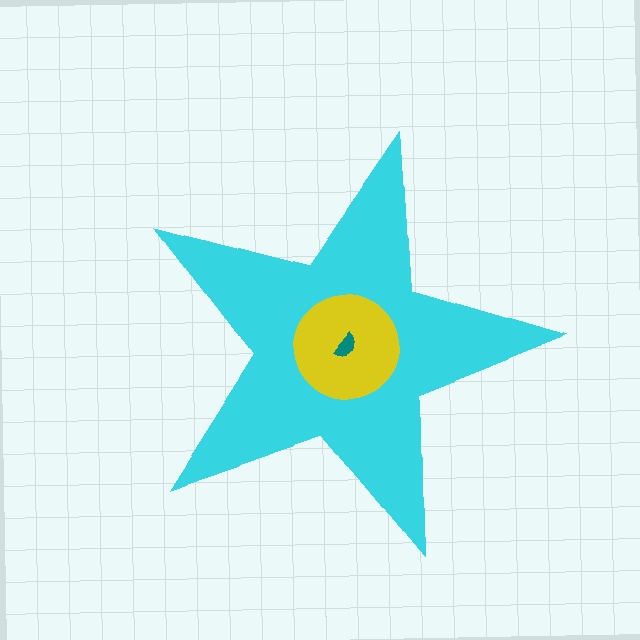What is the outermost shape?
The cyan star.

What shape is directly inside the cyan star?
The yellow circle.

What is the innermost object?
The teal semicircle.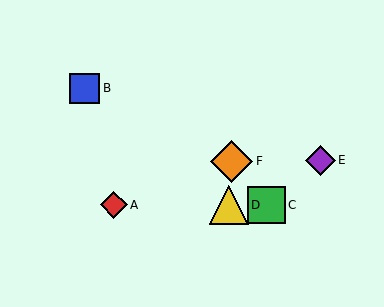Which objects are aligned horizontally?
Objects A, C, D are aligned horizontally.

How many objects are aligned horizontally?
3 objects (A, C, D) are aligned horizontally.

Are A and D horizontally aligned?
Yes, both are at y≈205.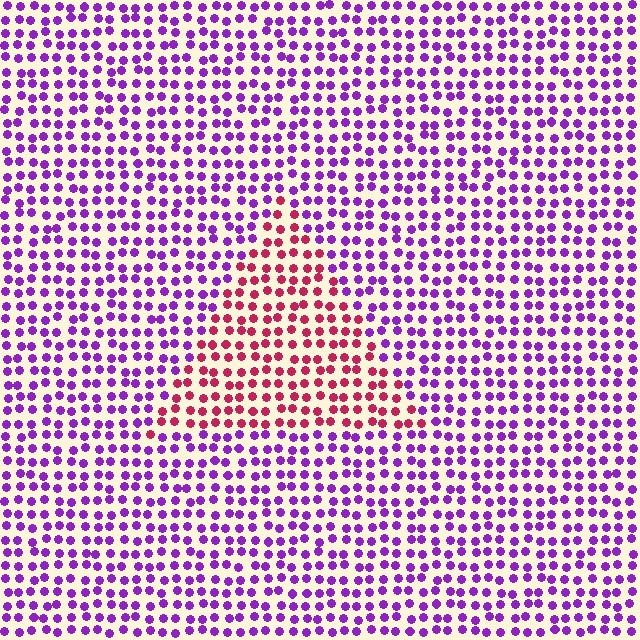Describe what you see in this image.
The image is filled with small purple elements in a uniform arrangement. A triangle-shaped region is visible where the elements are tinted to a slightly different hue, forming a subtle color boundary.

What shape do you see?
I see a triangle.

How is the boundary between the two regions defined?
The boundary is defined purely by a slight shift in hue (about 58 degrees). Spacing, size, and orientation are identical on both sides.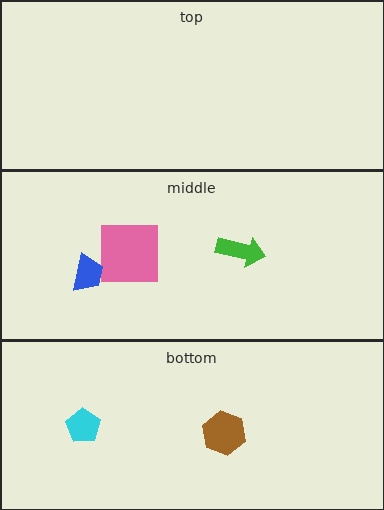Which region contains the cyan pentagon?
The bottom region.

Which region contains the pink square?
The middle region.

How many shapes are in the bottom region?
2.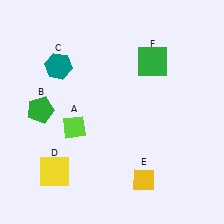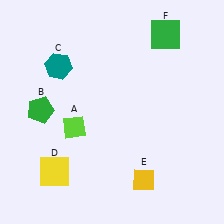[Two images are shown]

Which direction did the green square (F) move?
The green square (F) moved up.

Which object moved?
The green square (F) moved up.